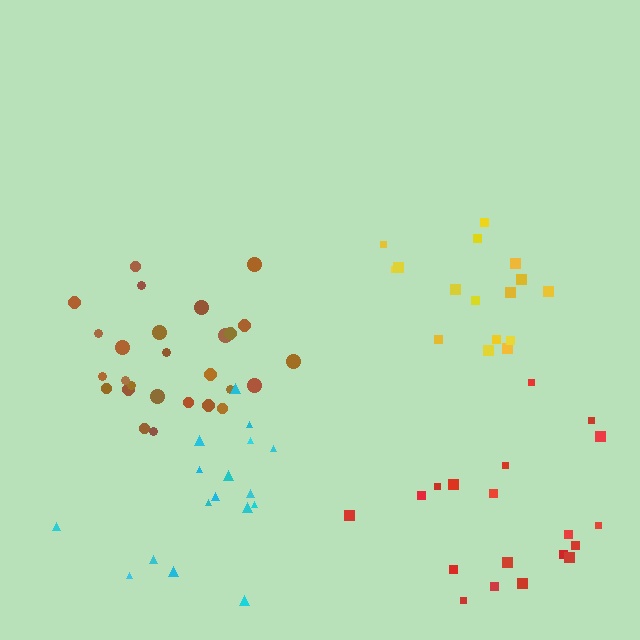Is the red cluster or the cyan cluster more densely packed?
Red.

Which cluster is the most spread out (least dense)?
Cyan.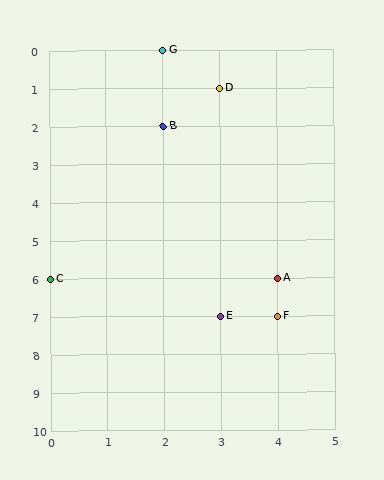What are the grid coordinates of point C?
Point C is at grid coordinates (0, 6).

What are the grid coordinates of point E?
Point E is at grid coordinates (3, 7).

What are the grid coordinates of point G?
Point G is at grid coordinates (2, 0).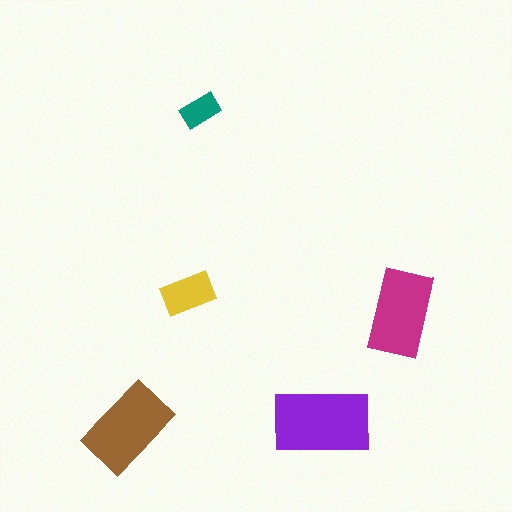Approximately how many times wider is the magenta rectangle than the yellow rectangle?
About 1.5 times wider.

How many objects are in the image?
There are 5 objects in the image.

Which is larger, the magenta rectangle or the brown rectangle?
The brown one.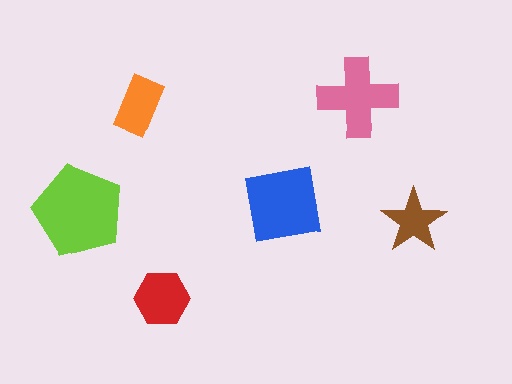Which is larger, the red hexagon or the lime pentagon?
The lime pentagon.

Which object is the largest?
The lime pentagon.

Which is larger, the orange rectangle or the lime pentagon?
The lime pentagon.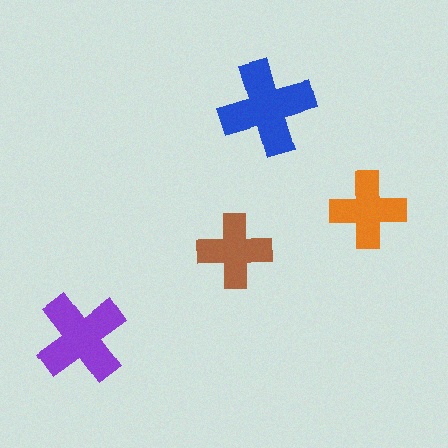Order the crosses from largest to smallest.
the blue one, the purple one, the orange one, the brown one.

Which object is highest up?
The blue cross is topmost.